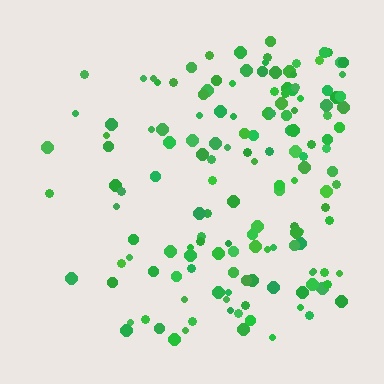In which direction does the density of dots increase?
From left to right, with the right side densest.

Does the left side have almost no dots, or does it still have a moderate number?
Still a moderate number, just noticeably fewer than the right.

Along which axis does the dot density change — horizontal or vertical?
Horizontal.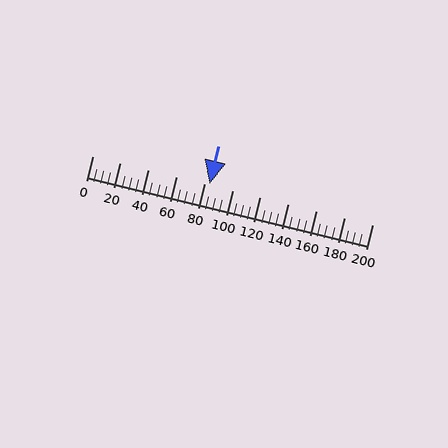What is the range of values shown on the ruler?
The ruler shows values from 0 to 200.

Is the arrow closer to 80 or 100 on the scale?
The arrow is closer to 80.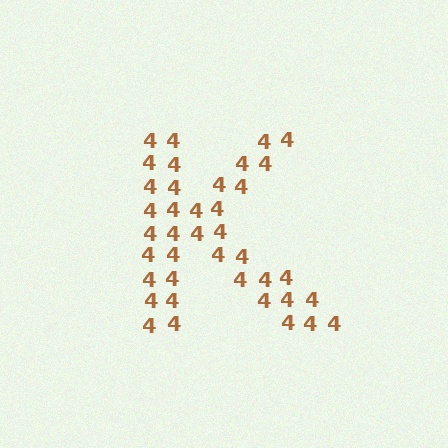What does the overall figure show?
The overall figure shows the letter K.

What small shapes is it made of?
It is made of small digit 4's.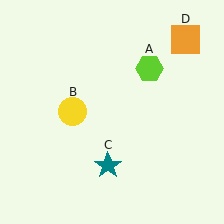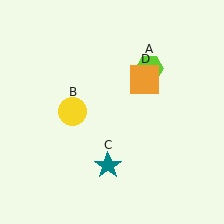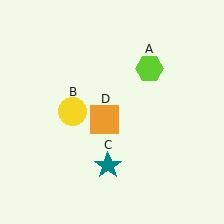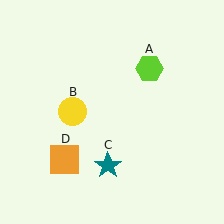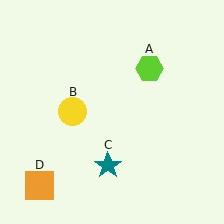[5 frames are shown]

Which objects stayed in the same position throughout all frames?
Lime hexagon (object A) and yellow circle (object B) and teal star (object C) remained stationary.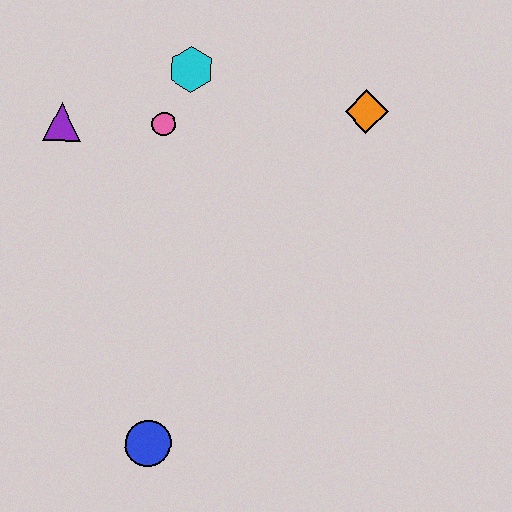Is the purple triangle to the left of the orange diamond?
Yes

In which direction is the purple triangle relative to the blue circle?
The purple triangle is above the blue circle.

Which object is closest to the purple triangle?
The pink circle is closest to the purple triangle.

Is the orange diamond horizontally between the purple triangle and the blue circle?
No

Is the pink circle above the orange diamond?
No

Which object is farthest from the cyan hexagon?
The blue circle is farthest from the cyan hexagon.